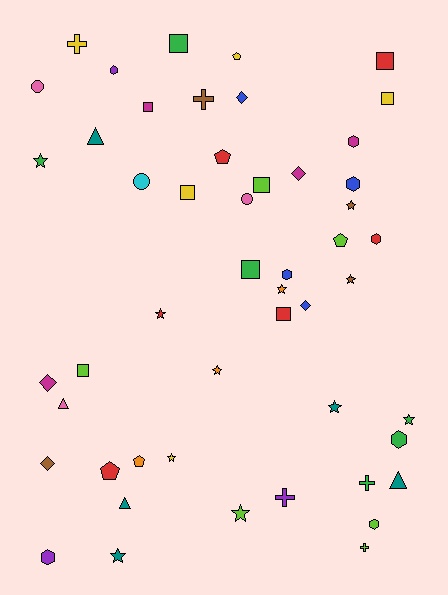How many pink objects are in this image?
There are 3 pink objects.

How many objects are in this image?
There are 50 objects.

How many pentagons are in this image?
There are 5 pentagons.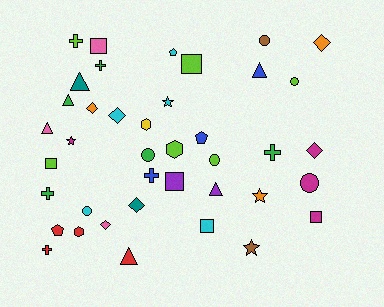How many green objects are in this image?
There are 5 green objects.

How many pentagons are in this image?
There are 3 pentagons.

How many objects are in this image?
There are 40 objects.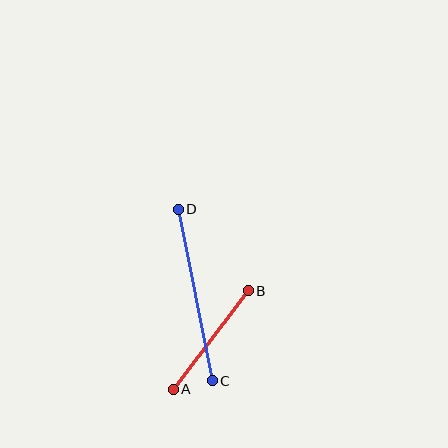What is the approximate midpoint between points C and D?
The midpoint is at approximately (195, 295) pixels.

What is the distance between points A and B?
The distance is approximately 124 pixels.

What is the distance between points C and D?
The distance is approximately 175 pixels.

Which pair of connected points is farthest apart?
Points C and D are farthest apart.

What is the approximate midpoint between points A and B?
The midpoint is at approximately (211, 340) pixels.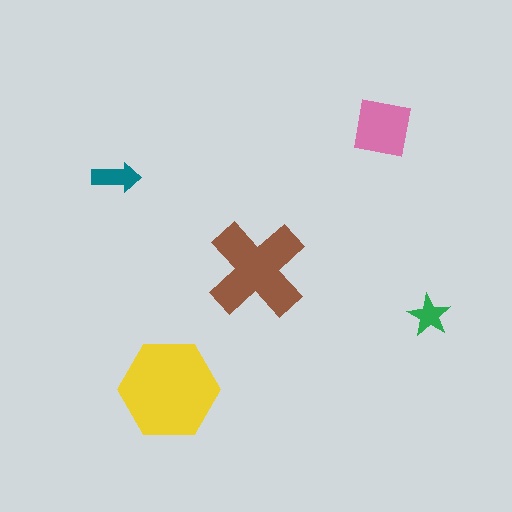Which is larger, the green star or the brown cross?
The brown cross.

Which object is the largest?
The yellow hexagon.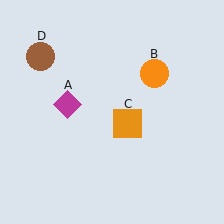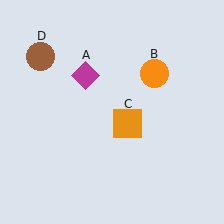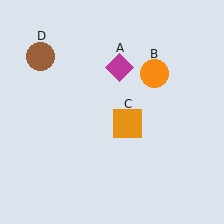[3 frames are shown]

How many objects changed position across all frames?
1 object changed position: magenta diamond (object A).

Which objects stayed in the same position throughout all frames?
Orange circle (object B) and orange square (object C) and brown circle (object D) remained stationary.